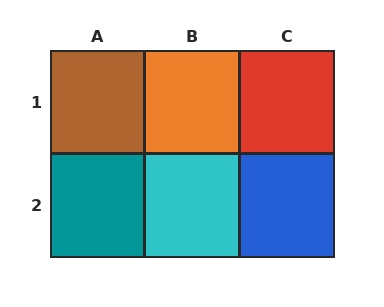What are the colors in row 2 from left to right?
Teal, cyan, blue.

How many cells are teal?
1 cell is teal.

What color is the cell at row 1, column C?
Red.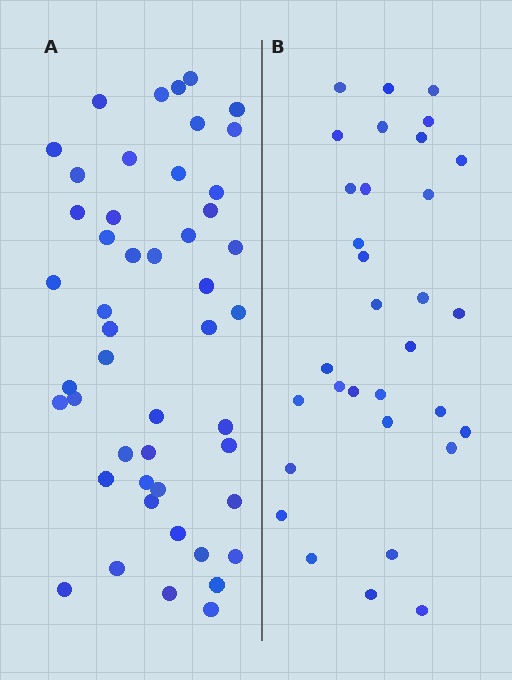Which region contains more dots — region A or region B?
Region A (the left region) has more dots.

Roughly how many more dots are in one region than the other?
Region A has approximately 15 more dots than region B.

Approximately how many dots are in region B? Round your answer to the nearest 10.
About 30 dots. (The exact count is 32, which rounds to 30.)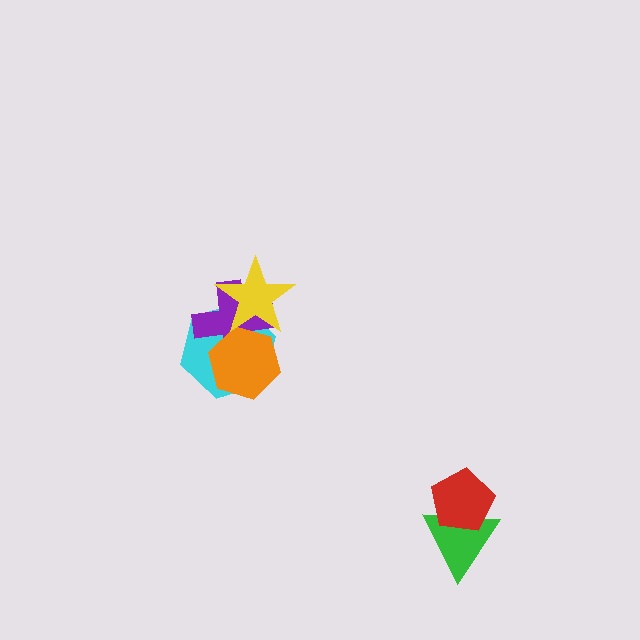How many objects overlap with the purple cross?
3 objects overlap with the purple cross.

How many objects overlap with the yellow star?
3 objects overlap with the yellow star.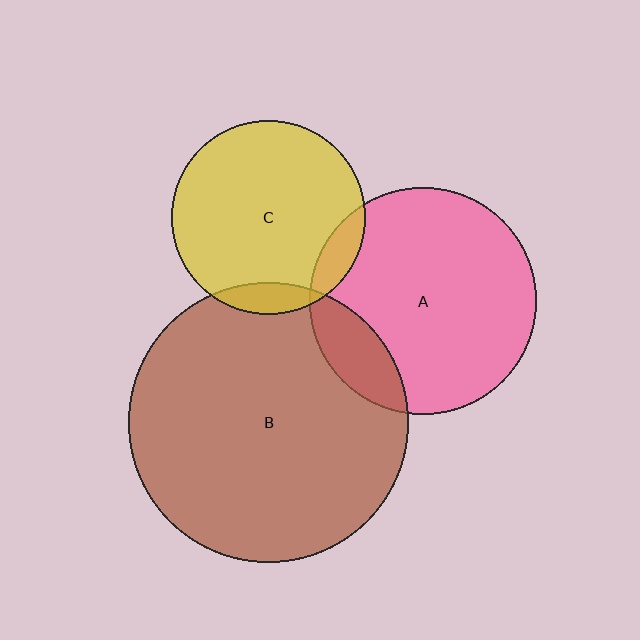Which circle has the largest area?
Circle B (brown).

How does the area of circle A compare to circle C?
Approximately 1.4 times.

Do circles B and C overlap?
Yes.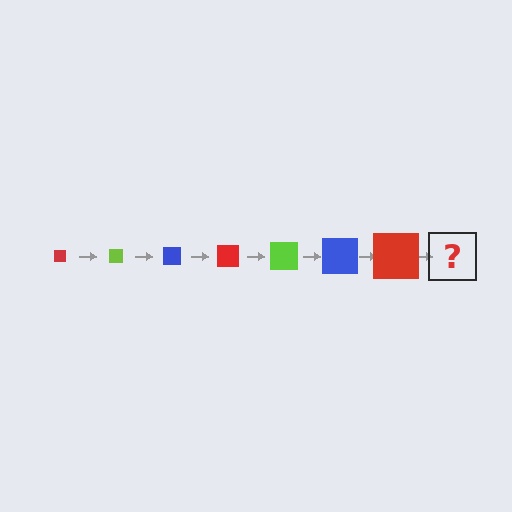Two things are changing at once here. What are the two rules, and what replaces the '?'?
The two rules are that the square grows larger each step and the color cycles through red, lime, and blue. The '?' should be a lime square, larger than the previous one.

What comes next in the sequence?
The next element should be a lime square, larger than the previous one.